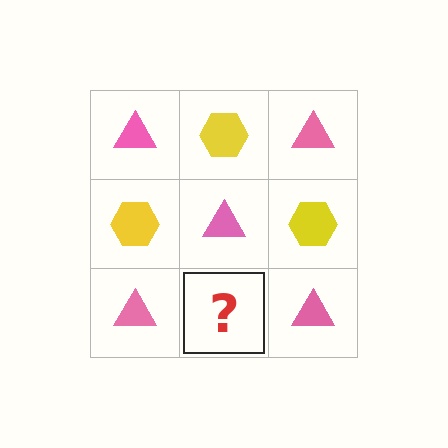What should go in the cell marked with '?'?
The missing cell should contain a yellow hexagon.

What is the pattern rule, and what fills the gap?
The rule is that it alternates pink triangle and yellow hexagon in a checkerboard pattern. The gap should be filled with a yellow hexagon.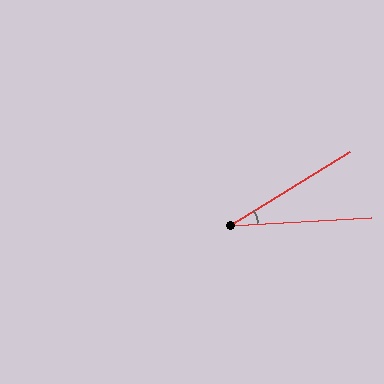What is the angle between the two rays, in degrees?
Approximately 29 degrees.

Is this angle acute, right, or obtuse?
It is acute.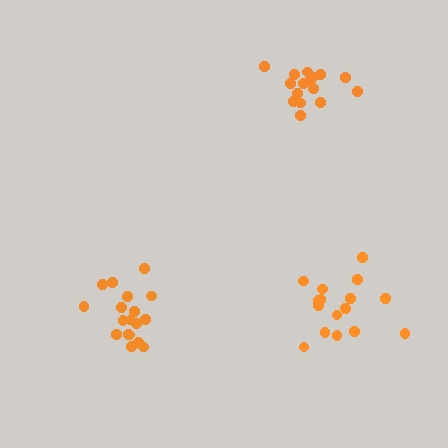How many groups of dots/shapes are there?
There are 3 groups.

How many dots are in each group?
Group 1: 16 dots, Group 2: 18 dots, Group 3: 16 dots (50 total).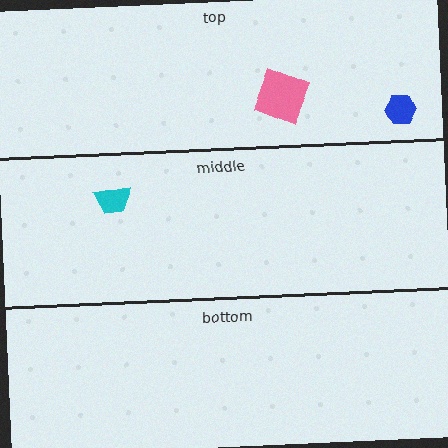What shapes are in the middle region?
The cyan trapezoid.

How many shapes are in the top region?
2.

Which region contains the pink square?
The top region.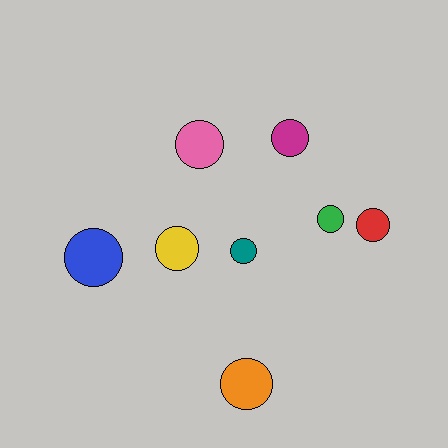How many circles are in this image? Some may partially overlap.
There are 8 circles.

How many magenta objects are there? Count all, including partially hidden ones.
There is 1 magenta object.